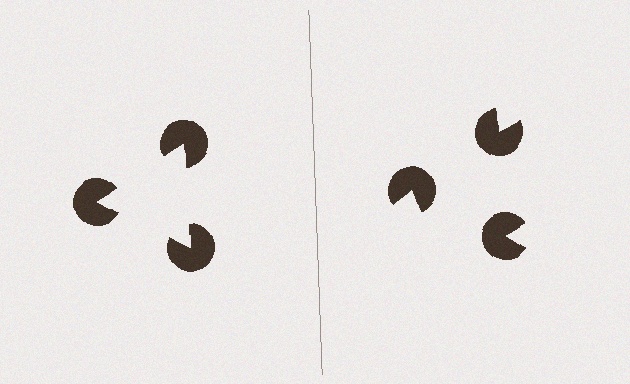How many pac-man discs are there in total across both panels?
6 — 3 on each side.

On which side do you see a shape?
An illusory triangle appears on the left side. On the right side the wedge cuts are rotated, so no coherent shape forms.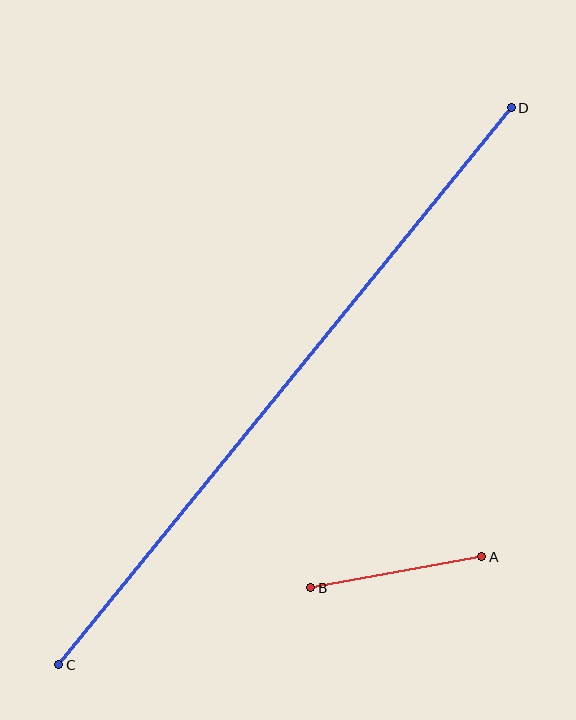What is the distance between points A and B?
The distance is approximately 174 pixels.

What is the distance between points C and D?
The distance is approximately 717 pixels.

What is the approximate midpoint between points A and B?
The midpoint is at approximately (396, 572) pixels.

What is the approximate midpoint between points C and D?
The midpoint is at approximately (285, 386) pixels.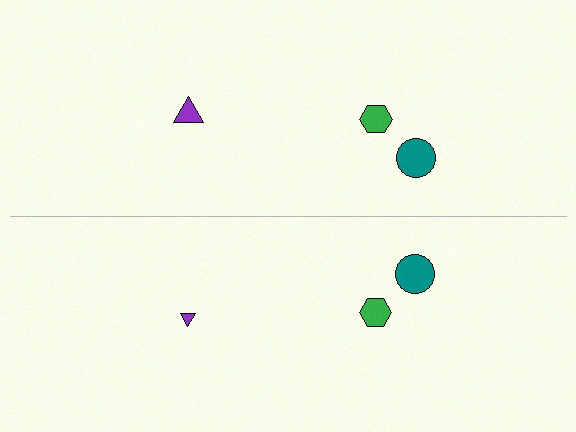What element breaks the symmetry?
The purple triangle on the bottom side has a different size than its mirror counterpart.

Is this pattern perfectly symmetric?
No, the pattern is not perfectly symmetric. The purple triangle on the bottom side has a different size than its mirror counterpart.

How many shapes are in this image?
There are 6 shapes in this image.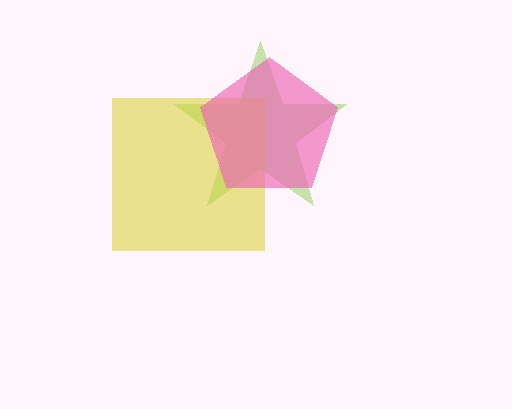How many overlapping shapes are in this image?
There are 3 overlapping shapes in the image.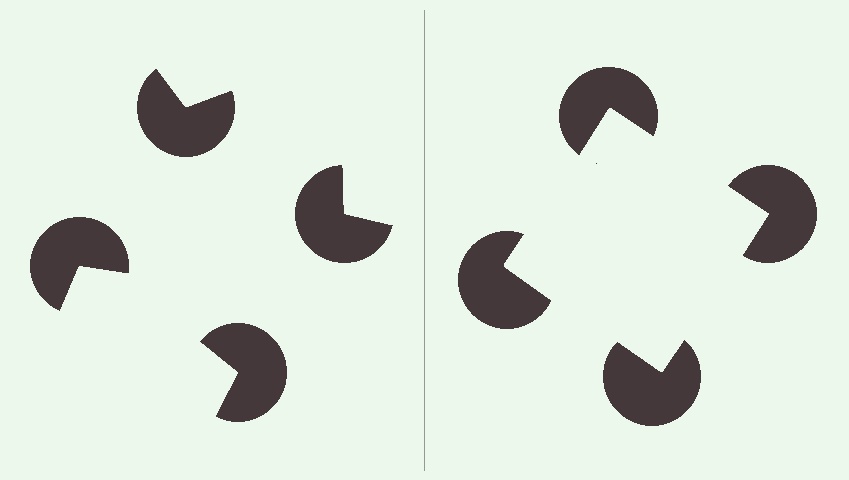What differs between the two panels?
The pac-man discs are positioned identically on both sides; only the wedge orientations differ. On the right they align to a square; on the left they are misaligned.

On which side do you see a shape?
An illusory square appears on the right side. On the left side the wedge cuts are rotated, so no coherent shape forms.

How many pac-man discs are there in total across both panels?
8 — 4 on each side.